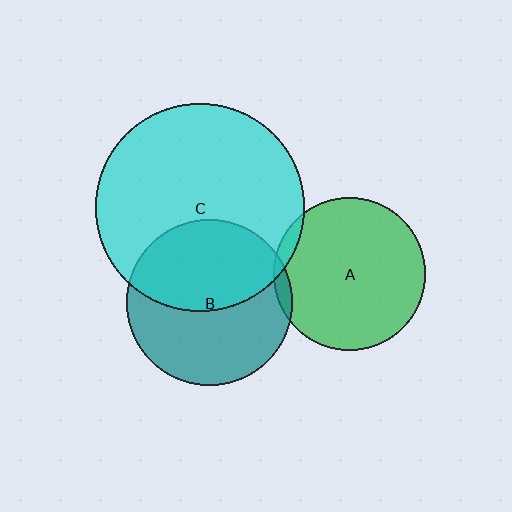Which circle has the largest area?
Circle C (cyan).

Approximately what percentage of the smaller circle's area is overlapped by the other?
Approximately 5%.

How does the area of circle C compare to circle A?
Approximately 1.9 times.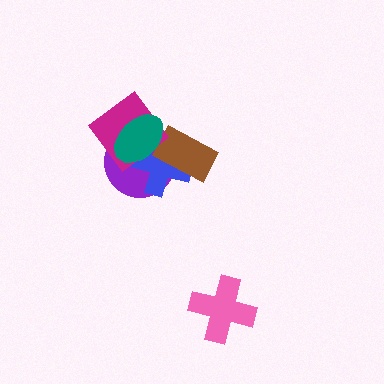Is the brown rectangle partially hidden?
Yes, it is partially covered by another shape.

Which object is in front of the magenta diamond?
The teal ellipse is in front of the magenta diamond.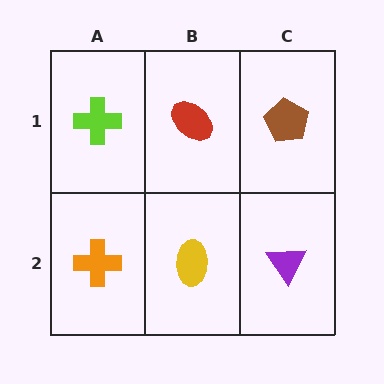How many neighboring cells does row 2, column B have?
3.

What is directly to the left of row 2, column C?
A yellow ellipse.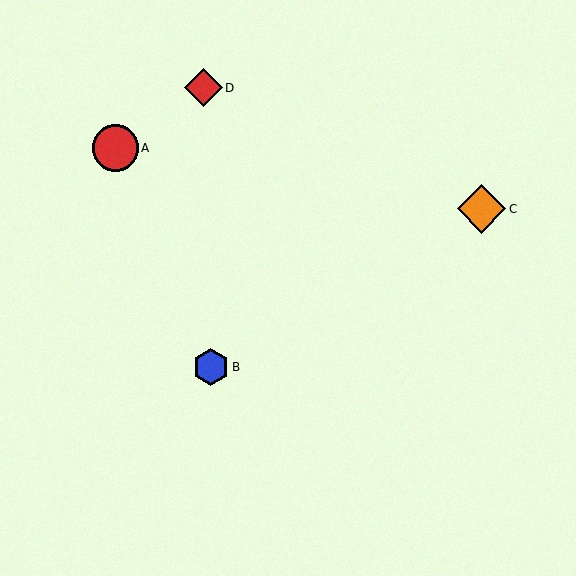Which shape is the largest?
The orange diamond (labeled C) is the largest.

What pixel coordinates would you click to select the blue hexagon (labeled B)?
Click at (211, 367) to select the blue hexagon B.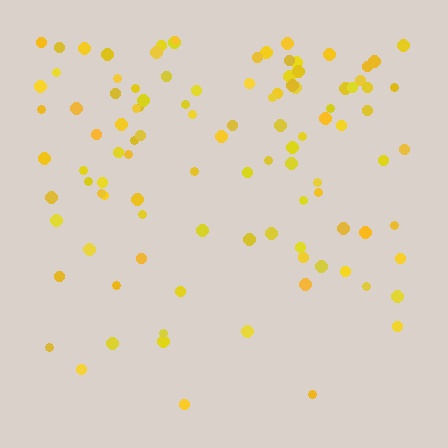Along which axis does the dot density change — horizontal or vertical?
Vertical.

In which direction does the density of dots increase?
From bottom to top, with the top side densest.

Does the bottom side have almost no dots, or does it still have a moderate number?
Still a moderate number, just noticeably fewer than the top.